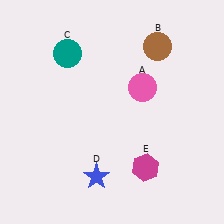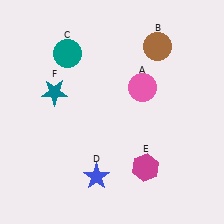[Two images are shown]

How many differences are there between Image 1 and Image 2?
There is 1 difference between the two images.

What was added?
A teal star (F) was added in Image 2.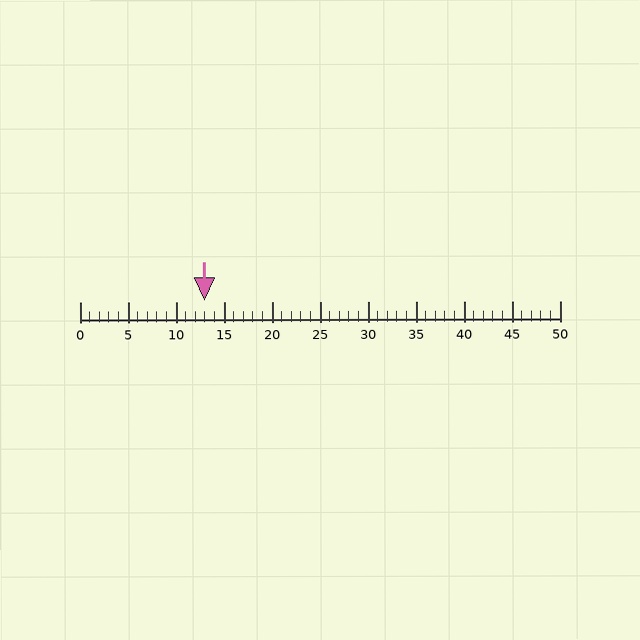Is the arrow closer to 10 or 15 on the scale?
The arrow is closer to 15.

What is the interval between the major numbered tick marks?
The major tick marks are spaced 5 units apart.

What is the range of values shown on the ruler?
The ruler shows values from 0 to 50.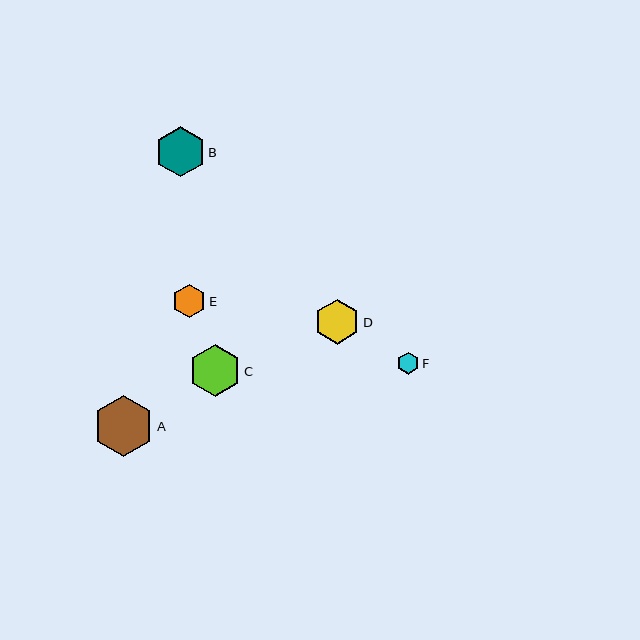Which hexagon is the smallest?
Hexagon F is the smallest with a size of approximately 22 pixels.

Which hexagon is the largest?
Hexagon A is the largest with a size of approximately 61 pixels.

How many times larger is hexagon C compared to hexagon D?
Hexagon C is approximately 1.1 times the size of hexagon D.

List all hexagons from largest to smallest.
From largest to smallest: A, C, B, D, E, F.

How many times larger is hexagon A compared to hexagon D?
Hexagon A is approximately 1.4 times the size of hexagon D.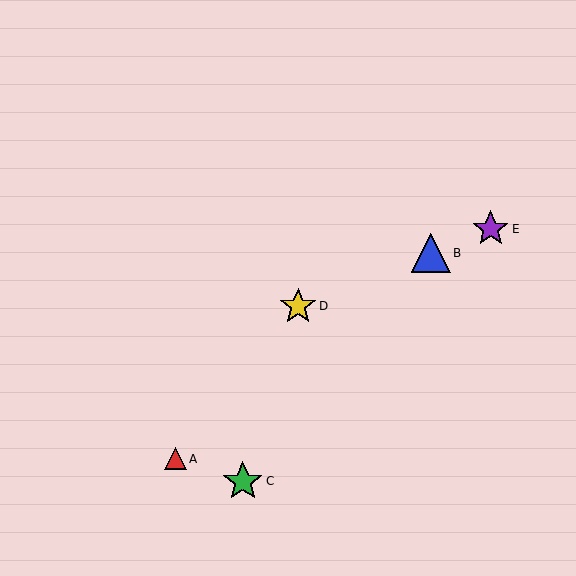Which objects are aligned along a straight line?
Objects B, D, E are aligned along a straight line.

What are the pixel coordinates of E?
Object E is at (491, 229).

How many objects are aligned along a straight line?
3 objects (B, D, E) are aligned along a straight line.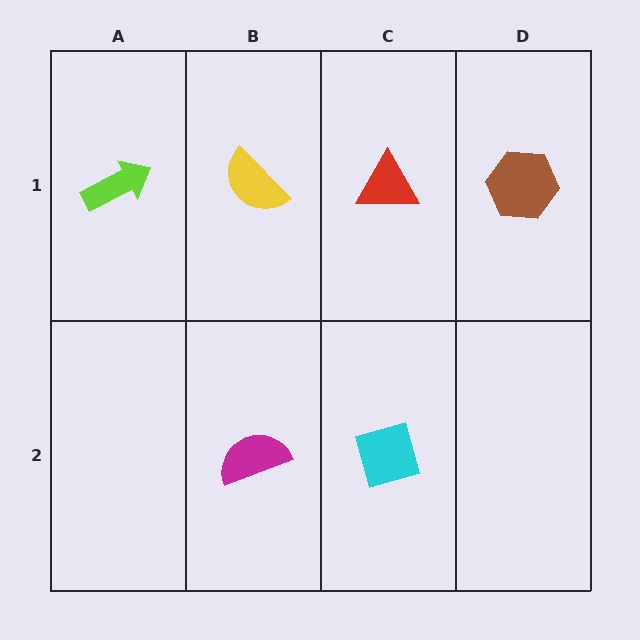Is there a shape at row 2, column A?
No, that cell is empty.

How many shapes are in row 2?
2 shapes.